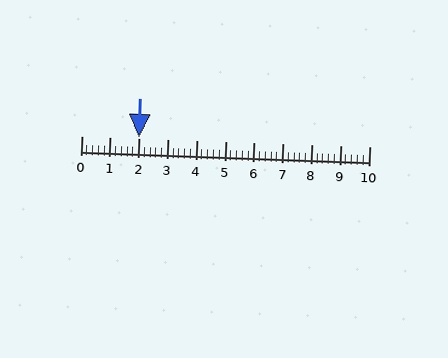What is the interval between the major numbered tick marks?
The major tick marks are spaced 1 units apart.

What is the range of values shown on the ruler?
The ruler shows values from 0 to 10.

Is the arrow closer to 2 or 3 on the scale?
The arrow is closer to 2.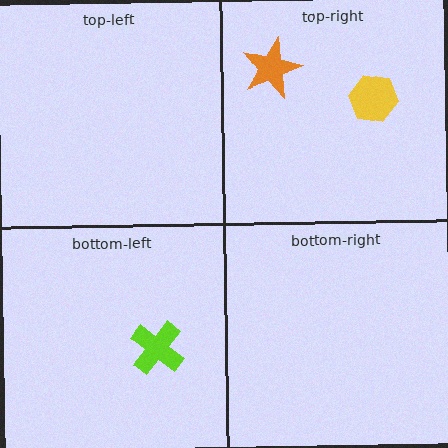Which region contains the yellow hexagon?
The top-right region.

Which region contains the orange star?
The top-right region.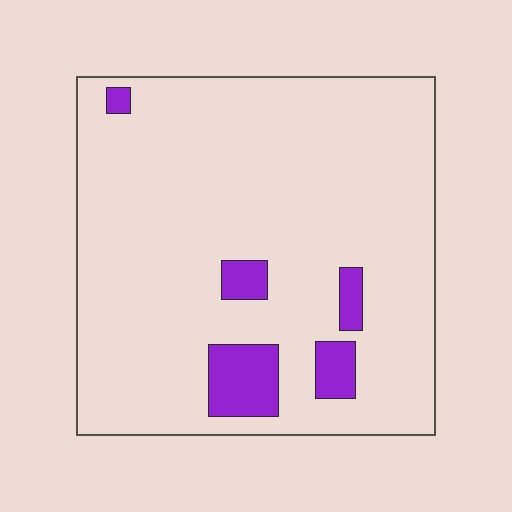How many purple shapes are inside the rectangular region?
5.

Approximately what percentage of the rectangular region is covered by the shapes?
Approximately 10%.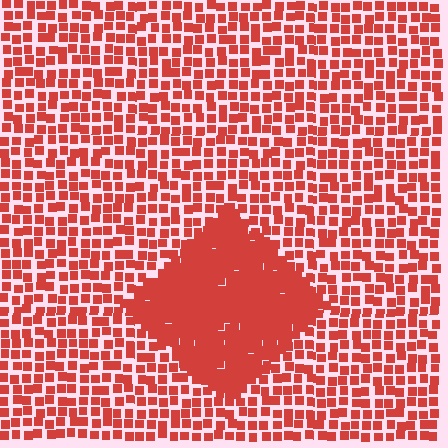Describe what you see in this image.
The image contains small red elements arranged at two different densities. A diamond-shaped region is visible where the elements are more densely packed than the surrounding area.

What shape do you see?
I see a diamond.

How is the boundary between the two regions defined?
The boundary is defined by a change in element density (approximately 2.3x ratio). All elements are the same color, size, and shape.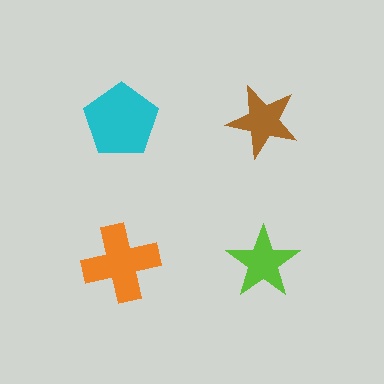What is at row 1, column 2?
A brown star.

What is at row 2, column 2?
A lime star.